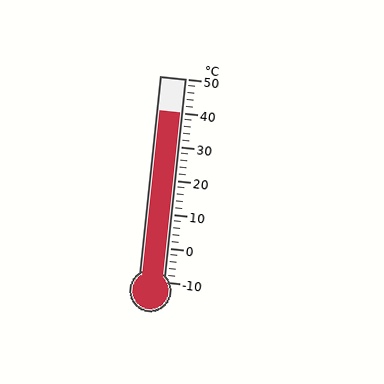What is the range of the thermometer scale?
The thermometer scale ranges from -10°C to 50°C.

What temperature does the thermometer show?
The thermometer shows approximately 40°C.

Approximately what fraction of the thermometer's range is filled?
The thermometer is filled to approximately 85% of its range.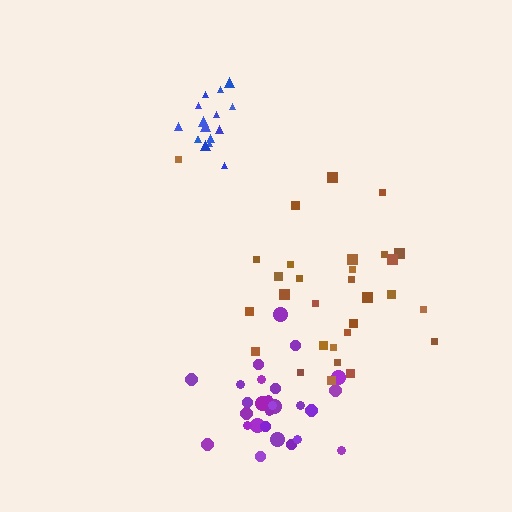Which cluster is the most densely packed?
Purple.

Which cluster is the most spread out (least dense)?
Brown.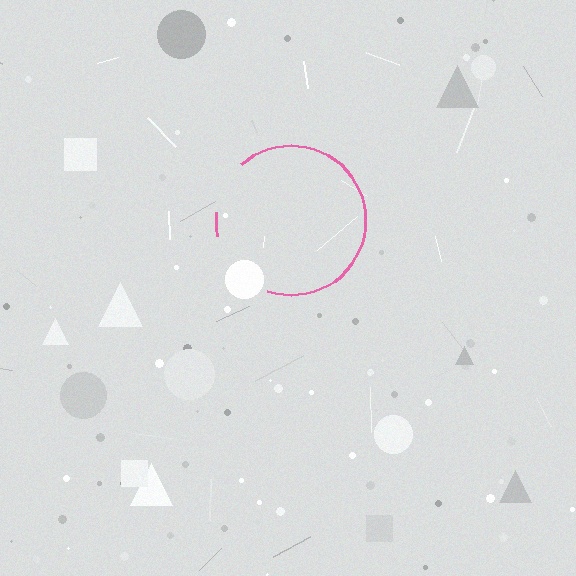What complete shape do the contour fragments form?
The contour fragments form a circle.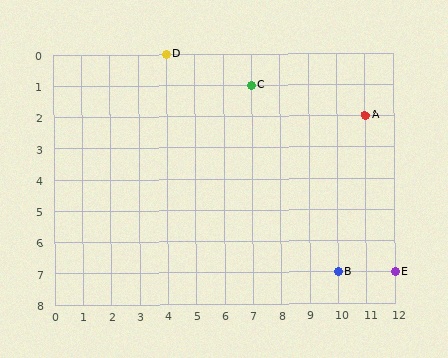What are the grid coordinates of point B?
Point B is at grid coordinates (10, 7).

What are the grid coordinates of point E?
Point E is at grid coordinates (12, 7).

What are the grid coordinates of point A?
Point A is at grid coordinates (11, 2).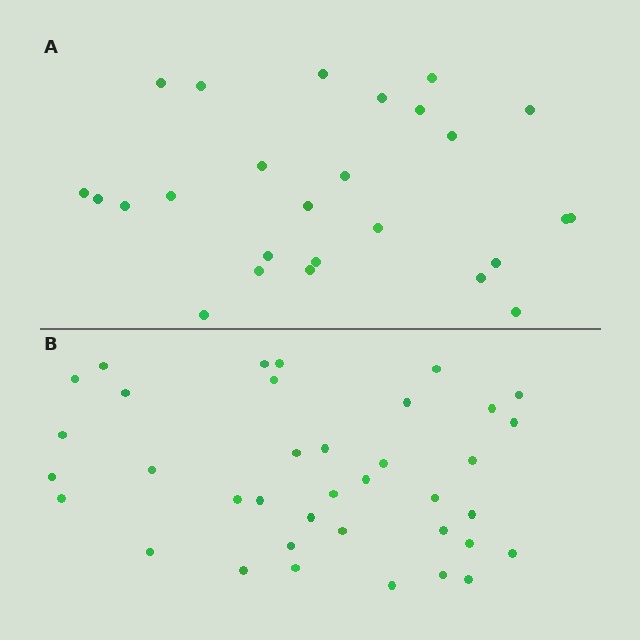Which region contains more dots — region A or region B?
Region B (the bottom region) has more dots.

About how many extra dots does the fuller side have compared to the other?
Region B has roughly 12 or so more dots than region A.